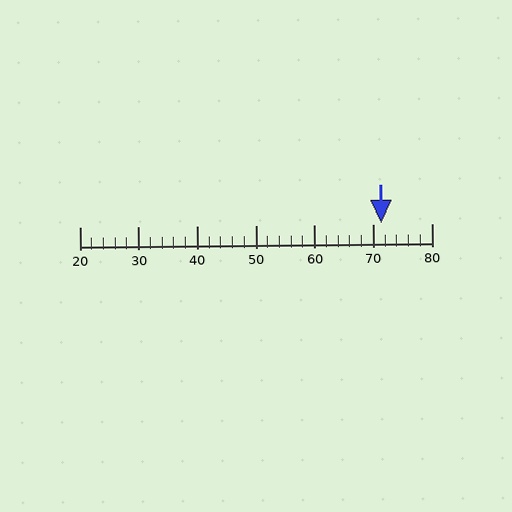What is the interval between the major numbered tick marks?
The major tick marks are spaced 10 units apart.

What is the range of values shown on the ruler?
The ruler shows values from 20 to 80.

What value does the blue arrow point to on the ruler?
The blue arrow points to approximately 71.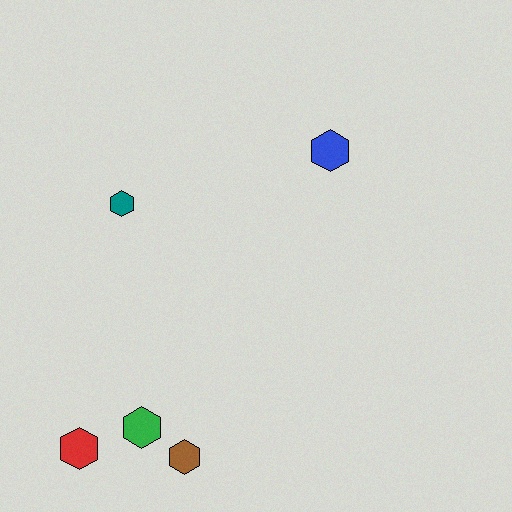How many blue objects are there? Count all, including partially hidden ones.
There is 1 blue object.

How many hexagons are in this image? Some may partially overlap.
There are 5 hexagons.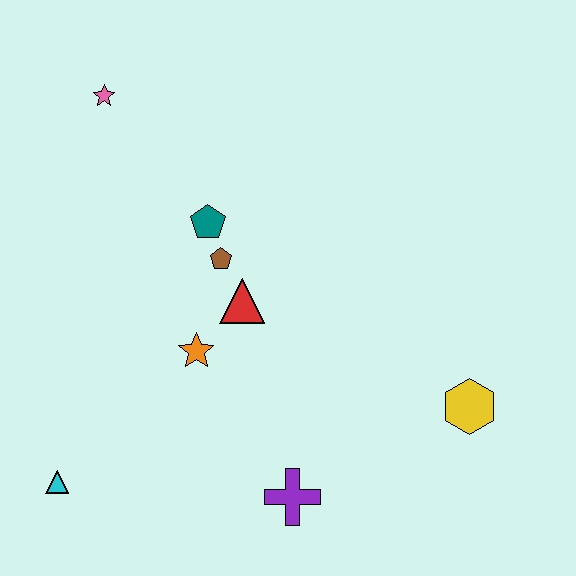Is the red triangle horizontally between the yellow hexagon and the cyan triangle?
Yes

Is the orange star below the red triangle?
Yes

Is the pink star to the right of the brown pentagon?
No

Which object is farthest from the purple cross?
The pink star is farthest from the purple cross.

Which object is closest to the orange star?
The red triangle is closest to the orange star.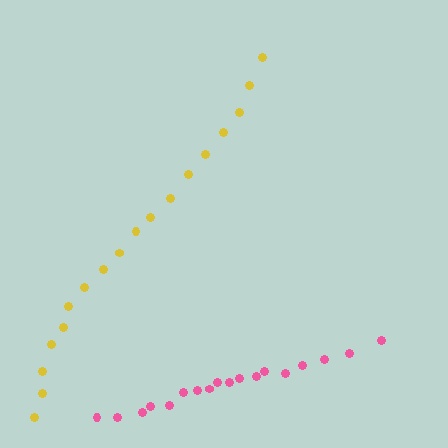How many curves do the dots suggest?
There are 2 distinct paths.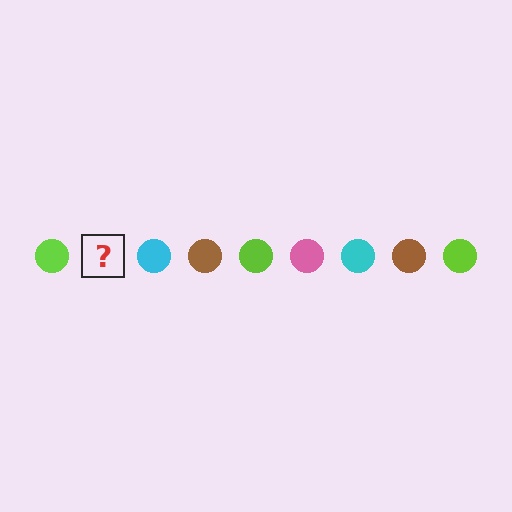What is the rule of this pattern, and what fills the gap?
The rule is that the pattern cycles through lime, pink, cyan, brown circles. The gap should be filled with a pink circle.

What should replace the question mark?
The question mark should be replaced with a pink circle.